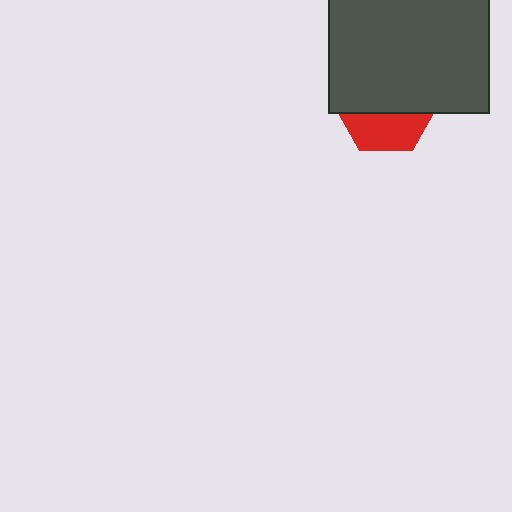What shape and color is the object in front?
The object in front is a dark gray square.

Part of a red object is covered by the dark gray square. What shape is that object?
It is a hexagon.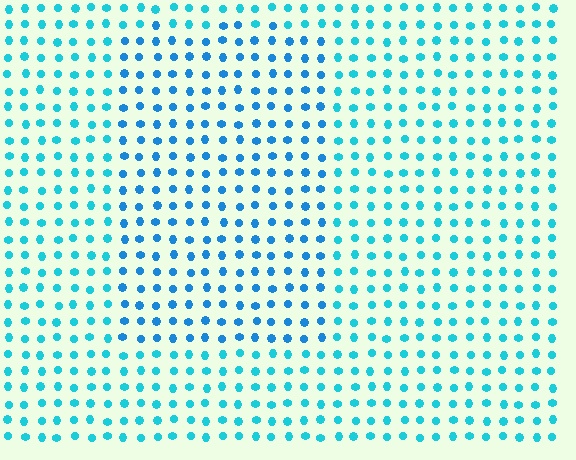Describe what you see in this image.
The image is filled with small cyan elements in a uniform arrangement. A rectangle-shaped region is visible where the elements are tinted to a slightly different hue, forming a subtle color boundary.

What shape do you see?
I see a rectangle.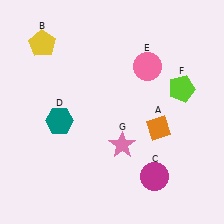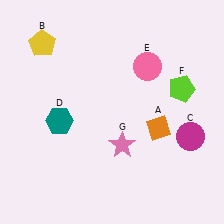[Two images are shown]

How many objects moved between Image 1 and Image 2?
1 object moved between the two images.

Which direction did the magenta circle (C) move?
The magenta circle (C) moved up.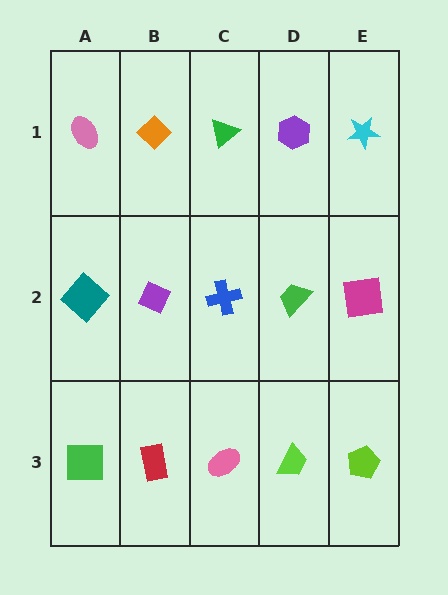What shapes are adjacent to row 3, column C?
A blue cross (row 2, column C), a red rectangle (row 3, column B), a lime trapezoid (row 3, column D).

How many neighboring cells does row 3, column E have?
2.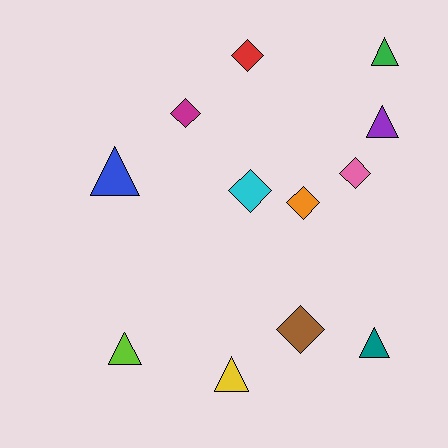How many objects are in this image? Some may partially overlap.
There are 12 objects.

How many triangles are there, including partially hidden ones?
There are 6 triangles.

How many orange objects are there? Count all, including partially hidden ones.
There is 1 orange object.